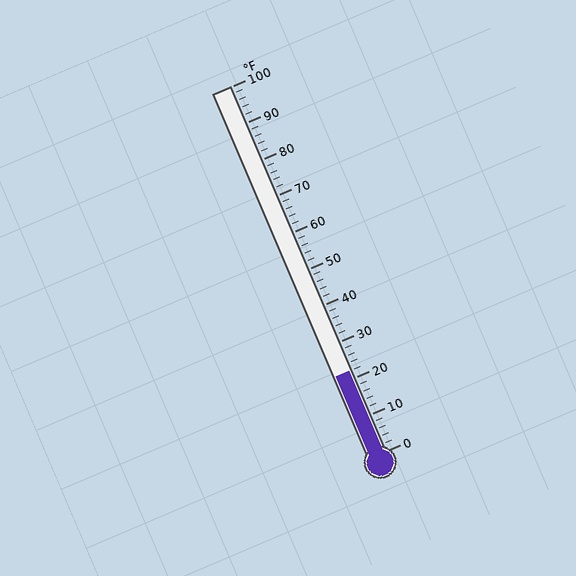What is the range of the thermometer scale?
The thermometer scale ranges from 0°F to 100°F.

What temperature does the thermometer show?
The thermometer shows approximately 22°F.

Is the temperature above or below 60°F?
The temperature is below 60°F.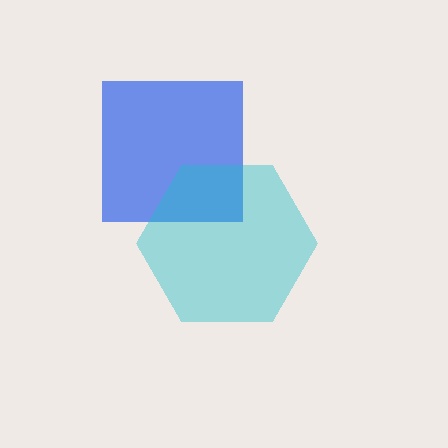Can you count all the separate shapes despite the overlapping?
Yes, there are 2 separate shapes.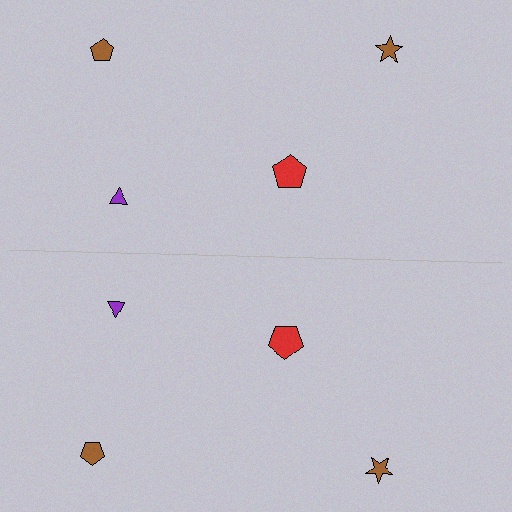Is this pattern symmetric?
Yes, this pattern has bilateral (reflection) symmetry.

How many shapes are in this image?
There are 8 shapes in this image.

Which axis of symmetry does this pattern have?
The pattern has a horizontal axis of symmetry running through the center of the image.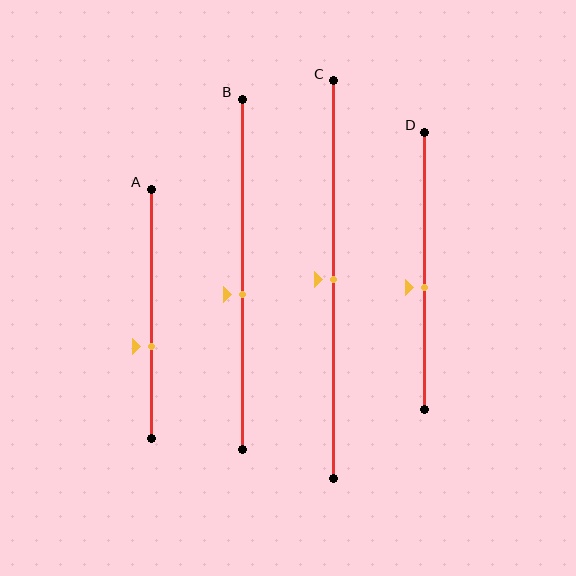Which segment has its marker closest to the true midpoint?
Segment C has its marker closest to the true midpoint.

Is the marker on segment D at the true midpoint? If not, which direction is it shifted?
No, the marker on segment D is shifted downward by about 6% of the segment length.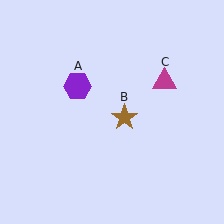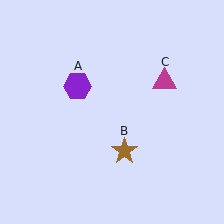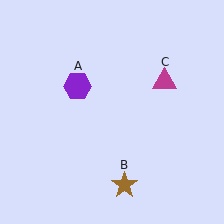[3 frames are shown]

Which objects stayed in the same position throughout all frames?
Purple hexagon (object A) and magenta triangle (object C) remained stationary.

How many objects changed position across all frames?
1 object changed position: brown star (object B).